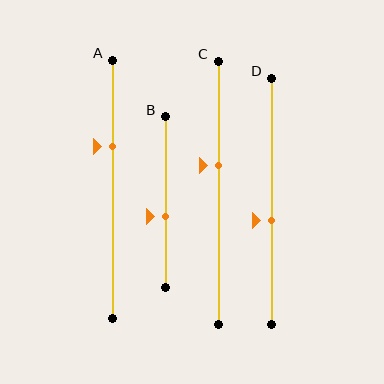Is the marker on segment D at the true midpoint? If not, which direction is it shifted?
No, the marker on segment D is shifted downward by about 8% of the segment length.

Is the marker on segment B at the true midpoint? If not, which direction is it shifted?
No, the marker on segment B is shifted downward by about 9% of the segment length.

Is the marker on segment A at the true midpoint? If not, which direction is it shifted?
No, the marker on segment A is shifted upward by about 17% of the segment length.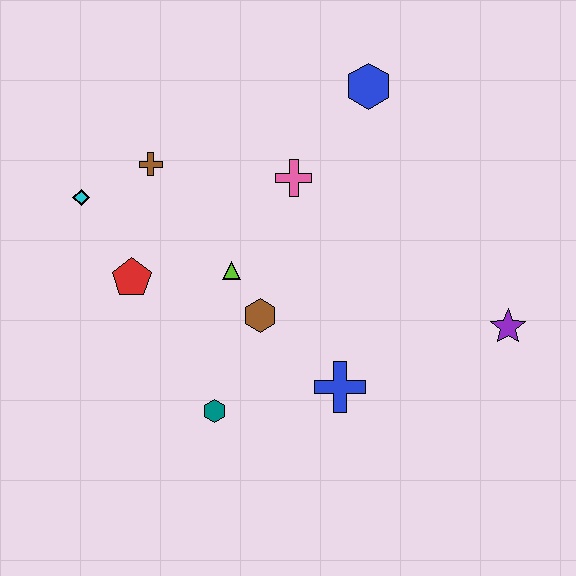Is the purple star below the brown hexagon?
Yes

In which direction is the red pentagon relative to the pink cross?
The red pentagon is to the left of the pink cross.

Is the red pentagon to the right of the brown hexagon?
No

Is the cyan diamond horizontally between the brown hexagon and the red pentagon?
No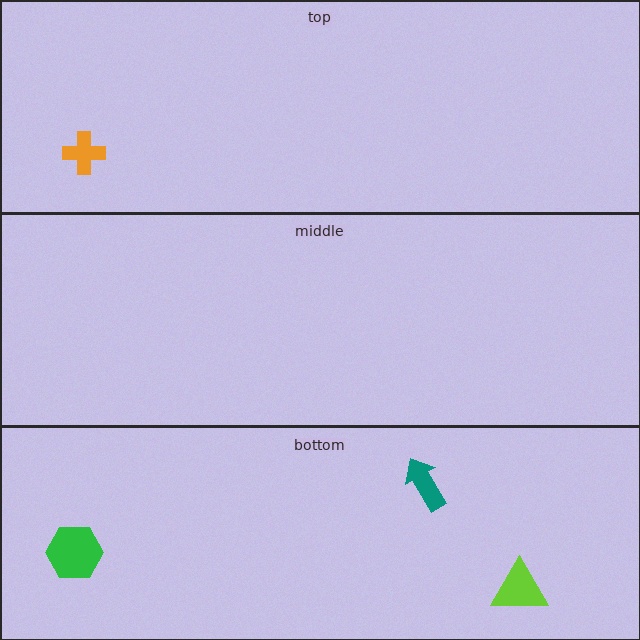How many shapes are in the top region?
1.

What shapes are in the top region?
The orange cross.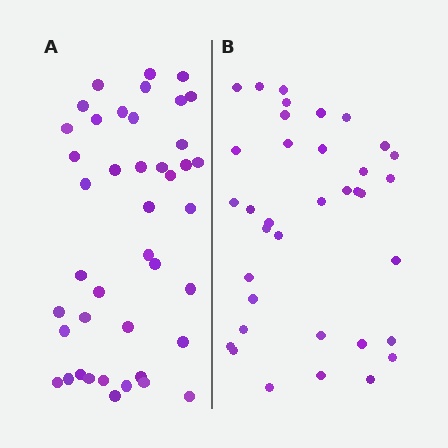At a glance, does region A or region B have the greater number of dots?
Region A (the left region) has more dots.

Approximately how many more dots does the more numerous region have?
Region A has about 6 more dots than region B.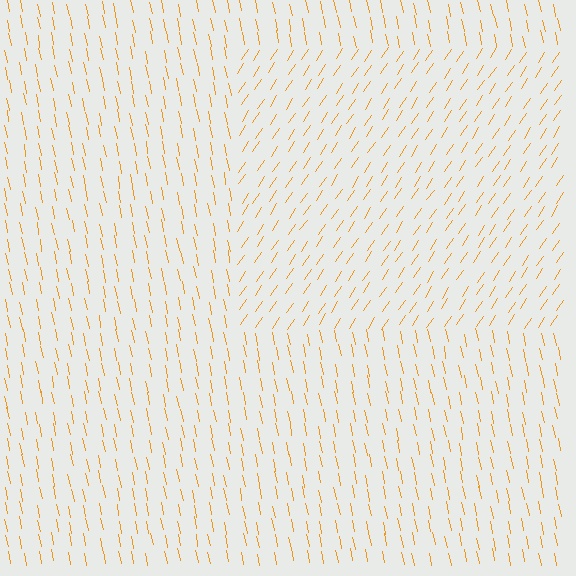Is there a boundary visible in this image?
Yes, there is a texture boundary formed by a change in line orientation.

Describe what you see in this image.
The image is filled with small orange line segments. A rectangle region in the image has lines oriented differently from the surrounding lines, creating a visible texture boundary.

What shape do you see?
I see a rectangle.